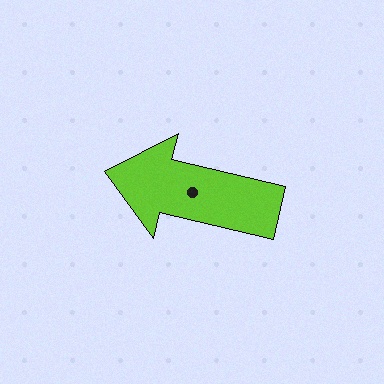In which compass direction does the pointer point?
West.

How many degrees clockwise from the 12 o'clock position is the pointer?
Approximately 283 degrees.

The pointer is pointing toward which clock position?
Roughly 9 o'clock.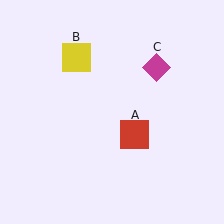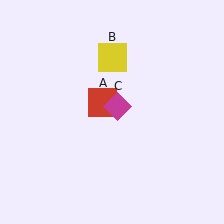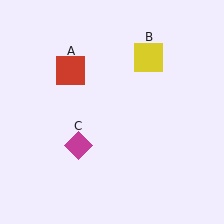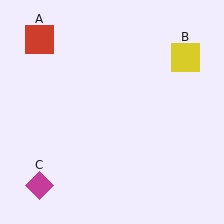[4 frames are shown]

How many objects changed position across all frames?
3 objects changed position: red square (object A), yellow square (object B), magenta diamond (object C).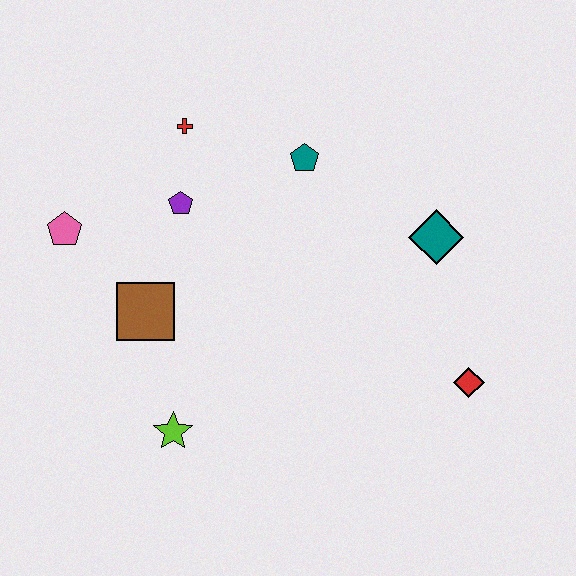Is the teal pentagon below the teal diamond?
No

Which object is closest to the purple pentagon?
The red cross is closest to the purple pentagon.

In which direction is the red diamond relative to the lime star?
The red diamond is to the right of the lime star.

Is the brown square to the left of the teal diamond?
Yes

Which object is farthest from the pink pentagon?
The red diamond is farthest from the pink pentagon.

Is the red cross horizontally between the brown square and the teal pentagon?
Yes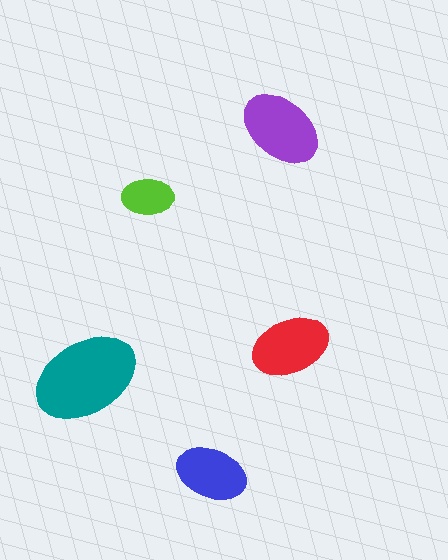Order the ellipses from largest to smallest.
the teal one, the purple one, the red one, the blue one, the lime one.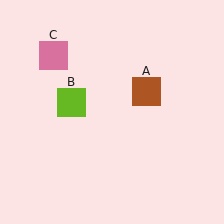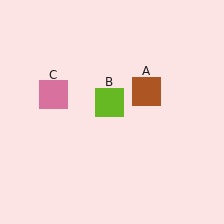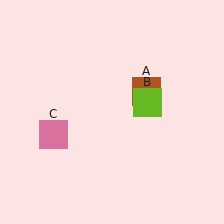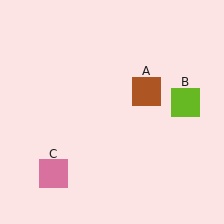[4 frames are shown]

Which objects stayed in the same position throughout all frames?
Brown square (object A) remained stationary.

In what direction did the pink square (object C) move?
The pink square (object C) moved down.